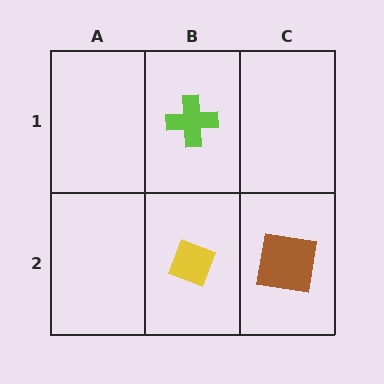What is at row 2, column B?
A yellow diamond.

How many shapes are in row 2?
2 shapes.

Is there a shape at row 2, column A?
No, that cell is empty.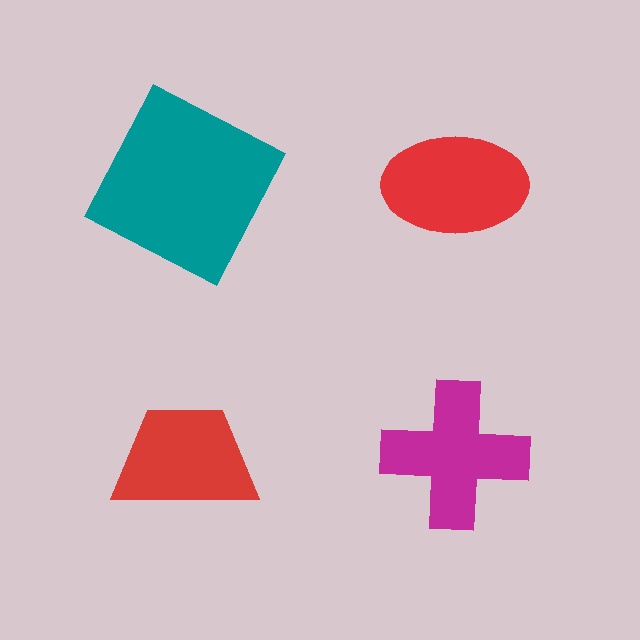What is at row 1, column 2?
A red ellipse.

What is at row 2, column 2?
A magenta cross.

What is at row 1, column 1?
A teal square.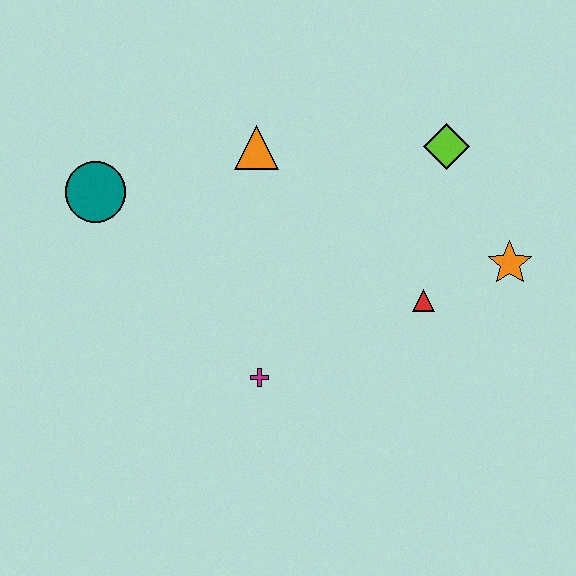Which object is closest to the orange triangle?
The teal circle is closest to the orange triangle.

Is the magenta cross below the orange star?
Yes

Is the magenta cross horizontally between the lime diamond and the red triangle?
No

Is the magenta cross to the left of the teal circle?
No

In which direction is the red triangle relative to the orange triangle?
The red triangle is to the right of the orange triangle.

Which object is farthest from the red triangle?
The teal circle is farthest from the red triangle.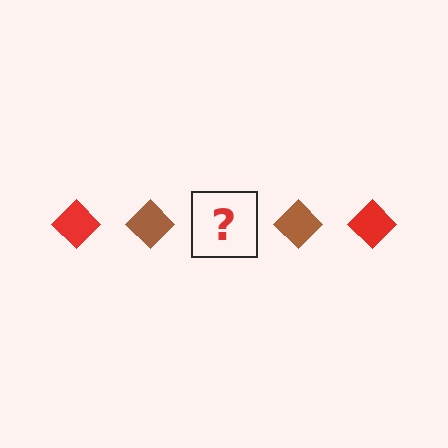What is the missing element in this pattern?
The missing element is a red diamond.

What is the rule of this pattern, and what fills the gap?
The rule is that the pattern cycles through red, brown diamonds. The gap should be filled with a red diamond.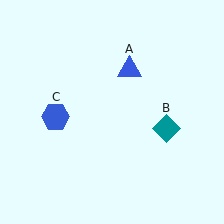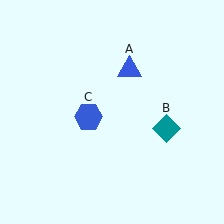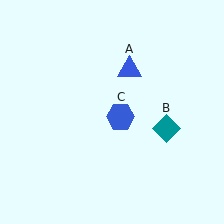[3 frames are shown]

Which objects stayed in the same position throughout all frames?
Blue triangle (object A) and teal diamond (object B) remained stationary.